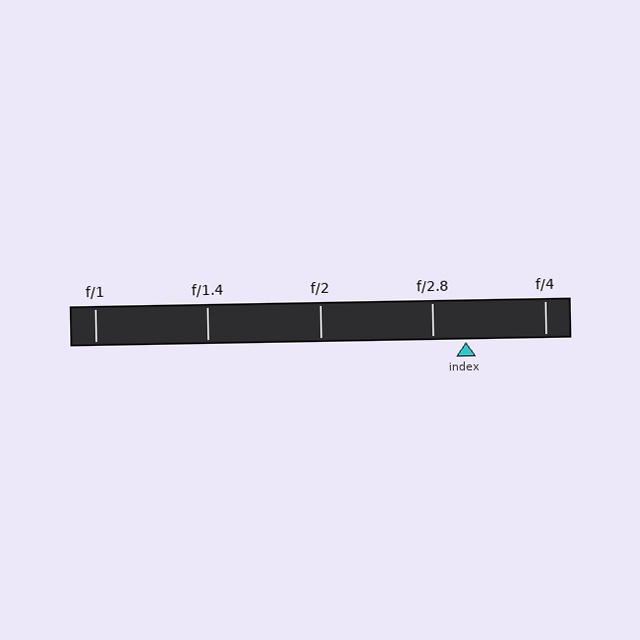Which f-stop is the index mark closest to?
The index mark is closest to f/2.8.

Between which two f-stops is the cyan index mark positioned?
The index mark is between f/2.8 and f/4.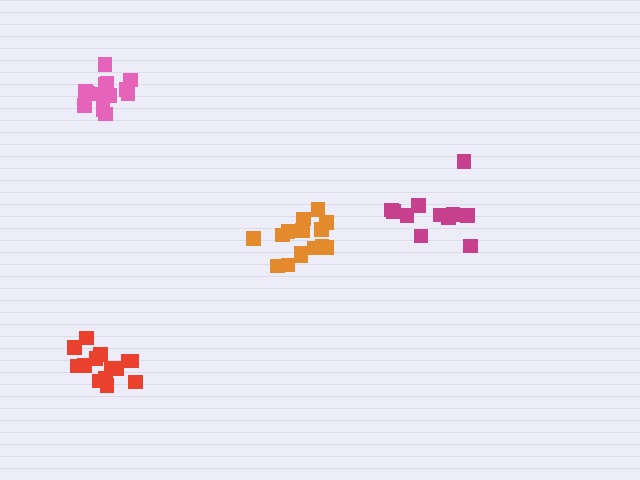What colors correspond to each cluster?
The clusters are colored: magenta, orange, pink, red.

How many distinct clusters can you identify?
There are 4 distinct clusters.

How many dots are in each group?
Group 1: 12 dots, Group 2: 15 dots, Group 3: 14 dots, Group 4: 14 dots (55 total).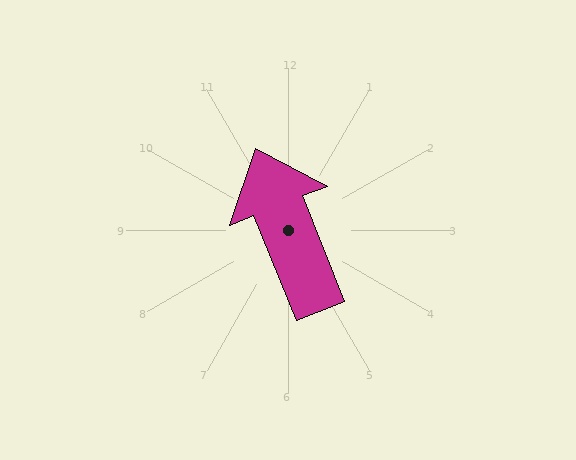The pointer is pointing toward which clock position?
Roughly 11 o'clock.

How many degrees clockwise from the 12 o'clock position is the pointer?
Approximately 338 degrees.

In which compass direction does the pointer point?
North.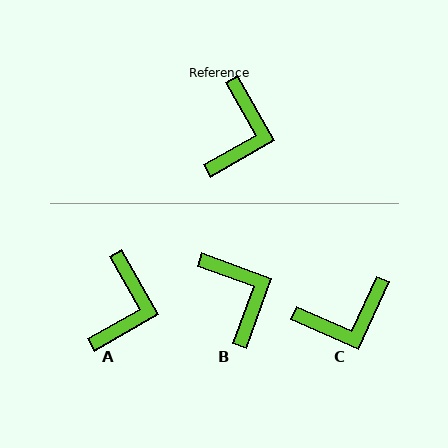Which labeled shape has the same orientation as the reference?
A.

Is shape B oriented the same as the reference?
No, it is off by about 40 degrees.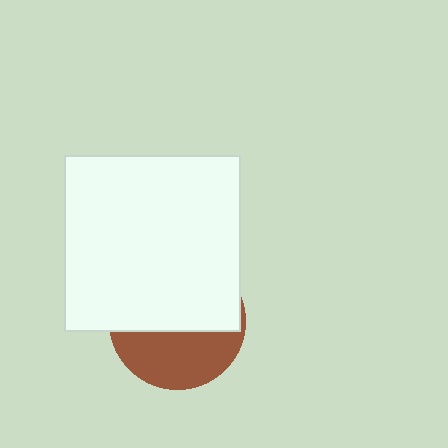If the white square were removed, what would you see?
You would see the complete brown circle.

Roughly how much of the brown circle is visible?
A small part of it is visible (roughly 42%).